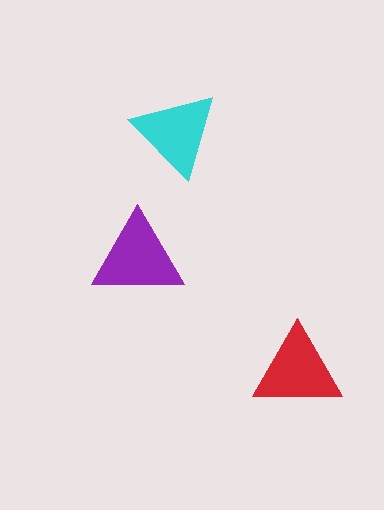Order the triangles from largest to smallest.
the purple one, the red one, the cyan one.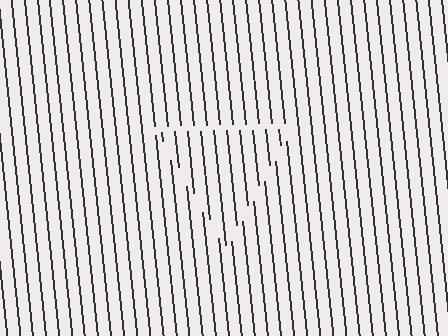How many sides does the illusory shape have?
3 sides — the line-ends trace a triangle.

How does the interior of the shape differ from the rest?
The interior of the shape contains the same grating, shifted by half a period — the contour is defined by the phase discontinuity where line-ends from the inner and outer gratings abut.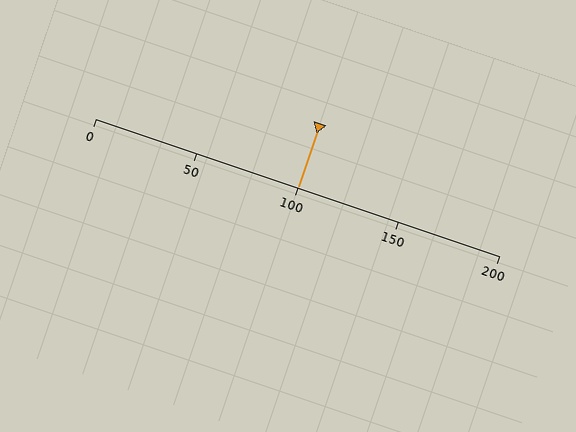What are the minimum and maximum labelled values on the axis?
The axis runs from 0 to 200.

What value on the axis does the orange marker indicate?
The marker indicates approximately 100.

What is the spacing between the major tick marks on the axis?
The major ticks are spaced 50 apart.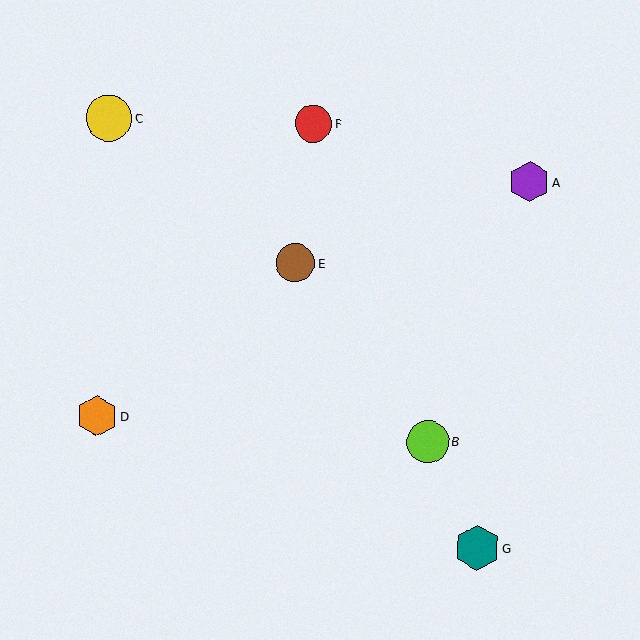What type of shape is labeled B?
Shape B is a lime circle.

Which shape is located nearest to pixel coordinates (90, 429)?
The orange hexagon (labeled D) at (97, 416) is nearest to that location.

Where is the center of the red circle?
The center of the red circle is at (313, 124).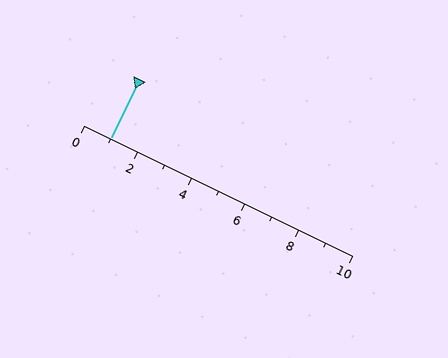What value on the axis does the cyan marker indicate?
The marker indicates approximately 1.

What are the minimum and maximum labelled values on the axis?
The axis runs from 0 to 10.